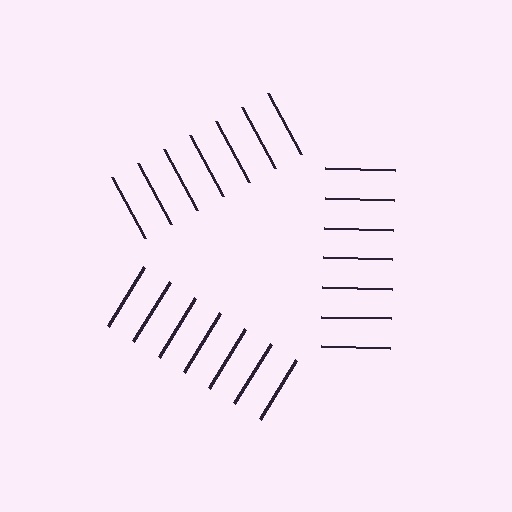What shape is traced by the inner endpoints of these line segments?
An illusory triangle — the line segments terminate on its edges but no continuous stroke is drawn.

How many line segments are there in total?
21 — 7 along each of the 3 edges.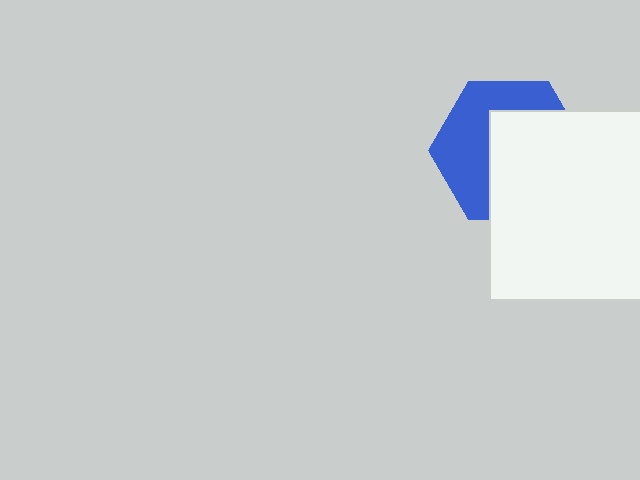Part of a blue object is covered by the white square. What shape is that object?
It is a hexagon.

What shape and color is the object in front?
The object in front is a white square.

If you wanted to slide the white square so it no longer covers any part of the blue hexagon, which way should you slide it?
Slide it toward the lower-right — that is the most direct way to separate the two shapes.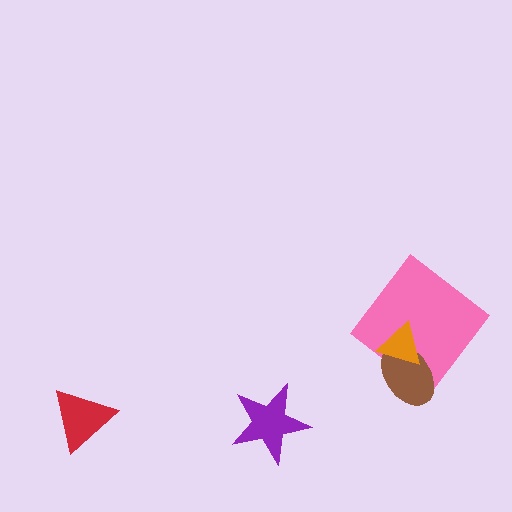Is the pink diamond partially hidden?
Yes, it is partially covered by another shape.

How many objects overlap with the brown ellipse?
2 objects overlap with the brown ellipse.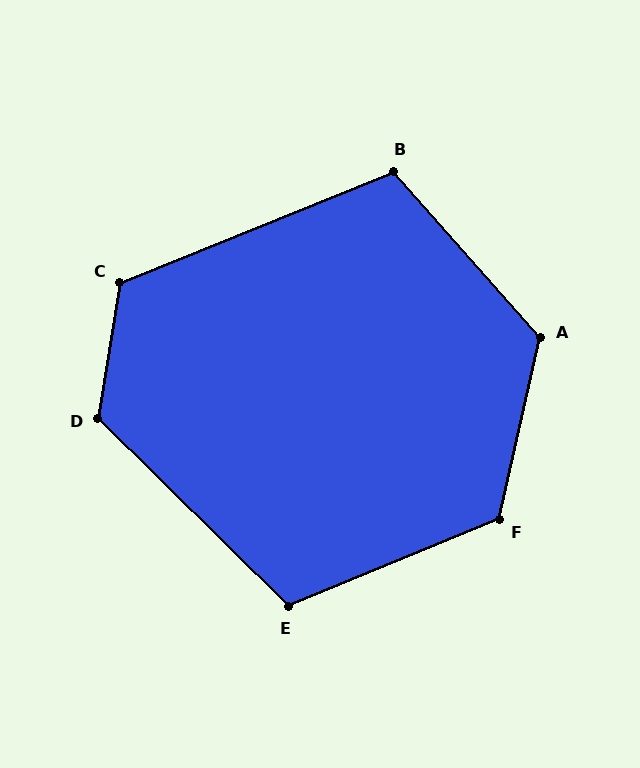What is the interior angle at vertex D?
Approximately 126 degrees (obtuse).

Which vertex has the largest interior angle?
A, at approximately 126 degrees.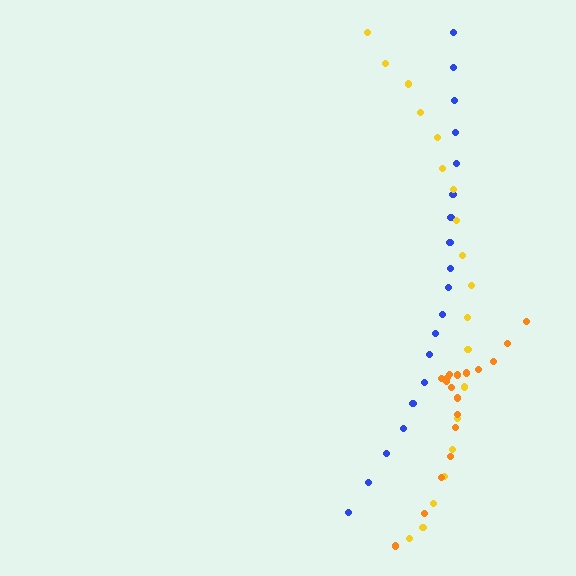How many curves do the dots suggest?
There are 3 distinct paths.